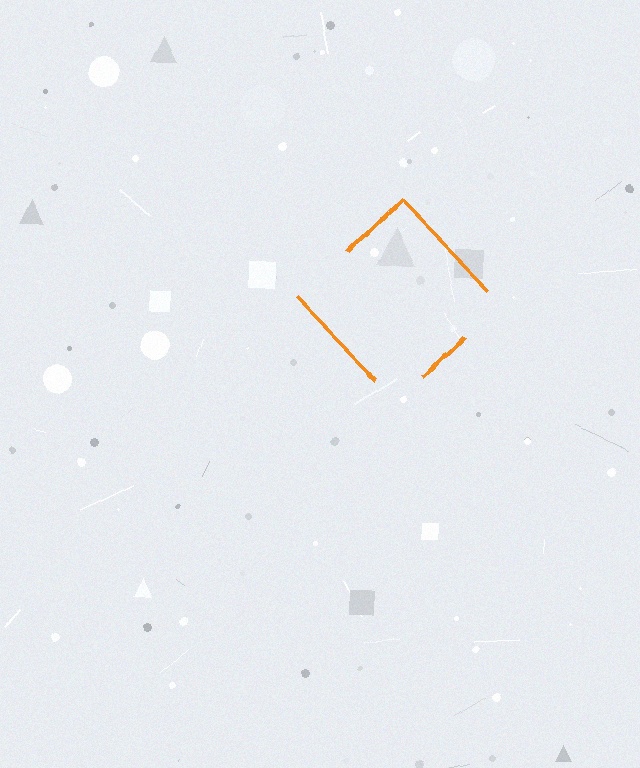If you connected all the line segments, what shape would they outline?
They would outline a diamond.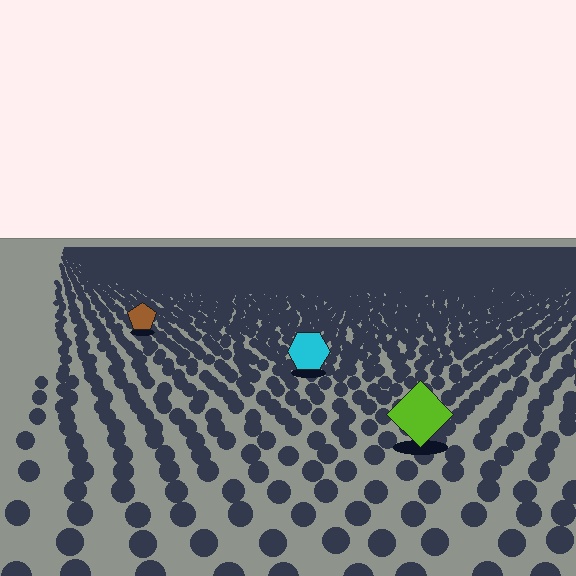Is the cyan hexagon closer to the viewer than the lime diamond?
No. The lime diamond is closer — you can tell from the texture gradient: the ground texture is coarser near it.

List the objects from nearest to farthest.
From nearest to farthest: the lime diamond, the cyan hexagon, the brown pentagon.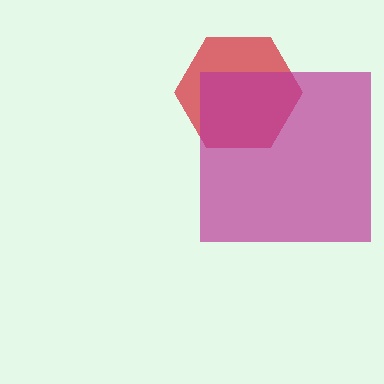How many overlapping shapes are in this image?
There are 2 overlapping shapes in the image.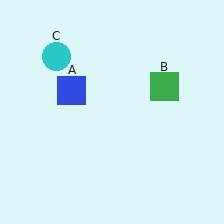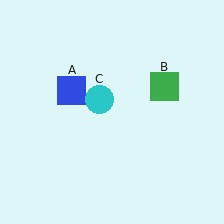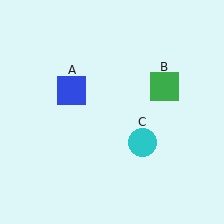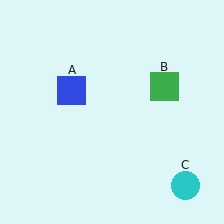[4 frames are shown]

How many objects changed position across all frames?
1 object changed position: cyan circle (object C).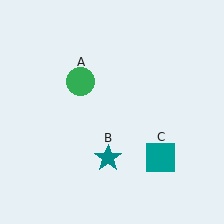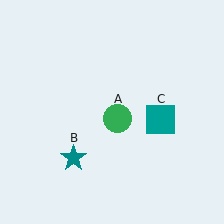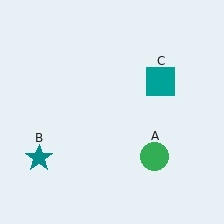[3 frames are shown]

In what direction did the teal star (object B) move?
The teal star (object B) moved left.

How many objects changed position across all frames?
3 objects changed position: green circle (object A), teal star (object B), teal square (object C).